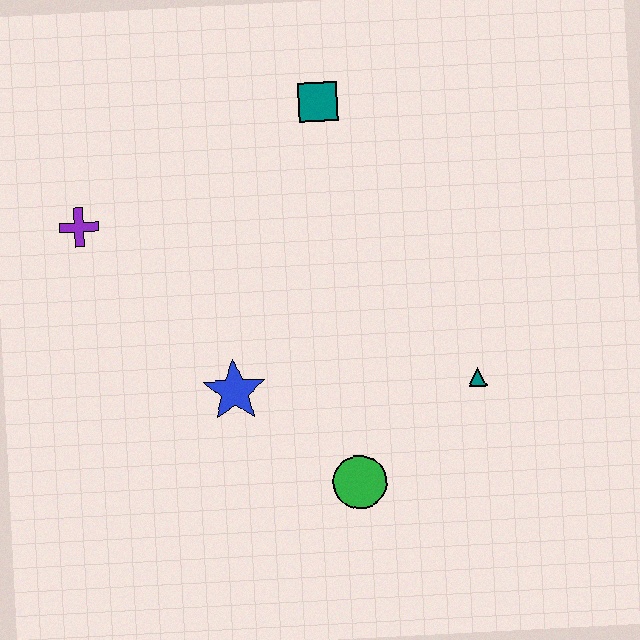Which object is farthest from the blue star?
The teal square is farthest from the blue star.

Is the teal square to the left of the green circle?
Yes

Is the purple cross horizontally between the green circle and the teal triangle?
No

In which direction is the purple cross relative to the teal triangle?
The purple cross is to the left of the teal triangle.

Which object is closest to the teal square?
The purple cross is closest to the teal square.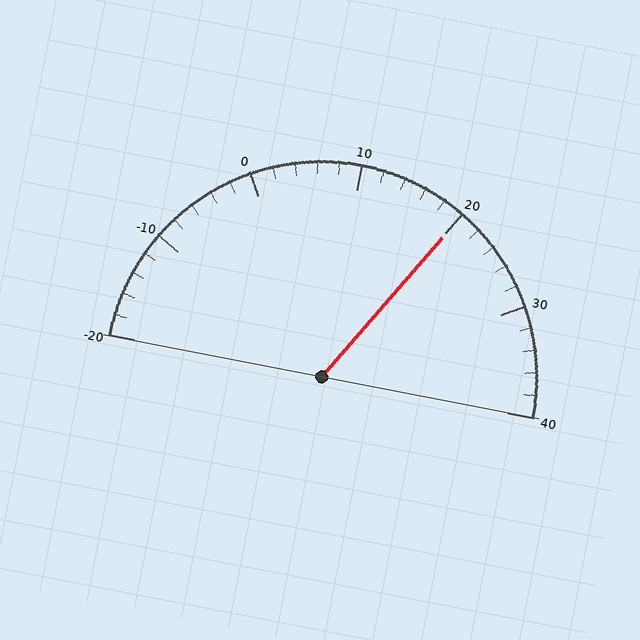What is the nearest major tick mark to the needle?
The nearest major tick mark is 20.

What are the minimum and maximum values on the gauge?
The gauge ranges from -20 to 40.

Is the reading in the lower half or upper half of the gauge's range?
The reading is in the upper half of the range (-20 to 40).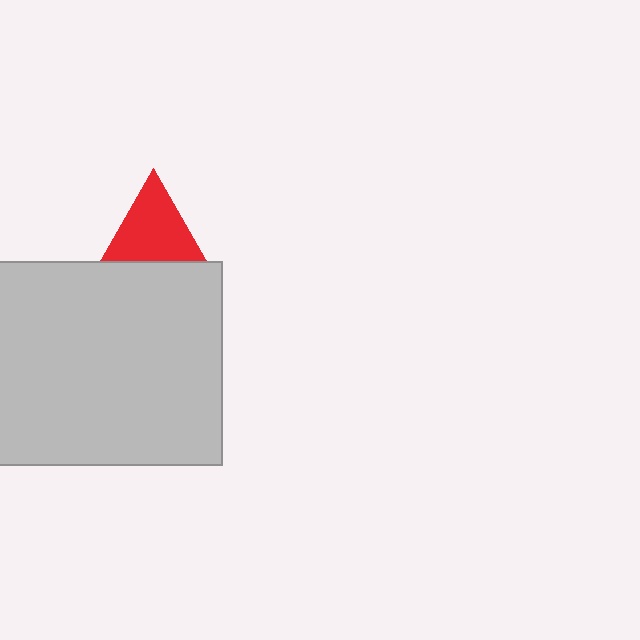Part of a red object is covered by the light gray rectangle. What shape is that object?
It is a triangle.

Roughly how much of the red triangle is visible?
About half of it is visible (roughly 61%).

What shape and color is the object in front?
The object in front is a light gray rectangle.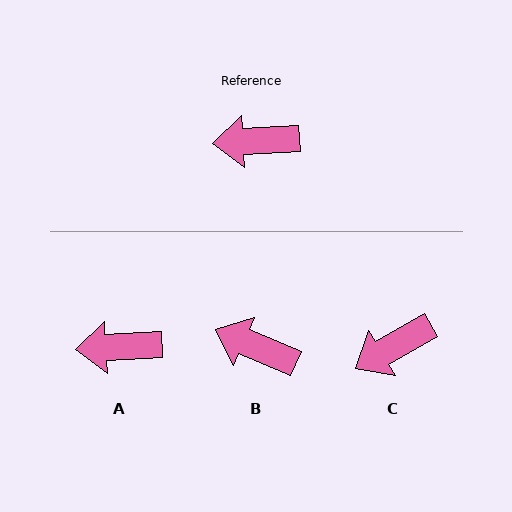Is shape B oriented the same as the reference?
No, it is off by about 26 degrees.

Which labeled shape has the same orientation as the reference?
A.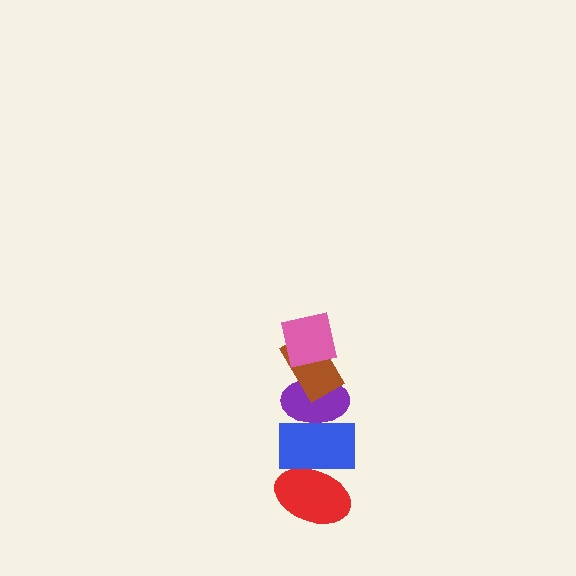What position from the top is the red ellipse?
The red ellipse is 5th from the top.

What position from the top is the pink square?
The pink square is 1st from the top.